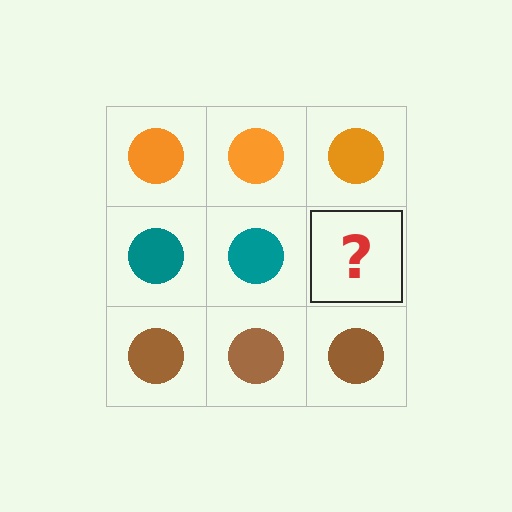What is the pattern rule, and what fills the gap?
The rule is that each row has a consistent color. The gap should be filled with a teal circle.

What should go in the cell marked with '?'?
The missing cell should contain a teal circle.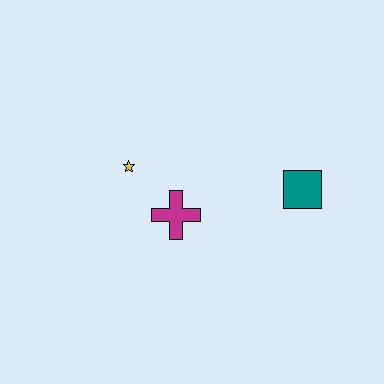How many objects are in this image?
There are 3 objects.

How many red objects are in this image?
There are no red objects.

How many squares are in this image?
There is 1 square.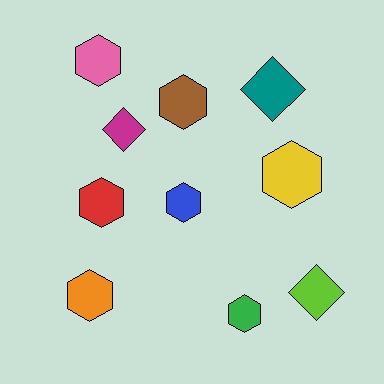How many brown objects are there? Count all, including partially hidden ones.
There is 1 brown object.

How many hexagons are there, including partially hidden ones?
There are 7 hexagons.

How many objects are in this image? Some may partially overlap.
There are 10 objects.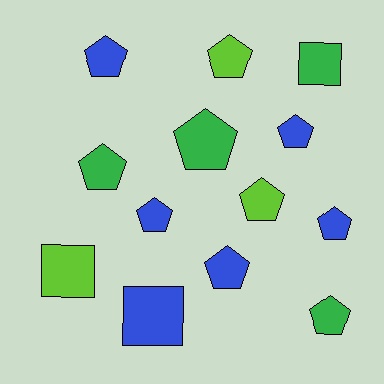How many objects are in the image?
There are 13 objects.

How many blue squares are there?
There is 1 blue square.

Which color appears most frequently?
Blue, with 6 objects.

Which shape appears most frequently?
Pentagon, with 10 objects.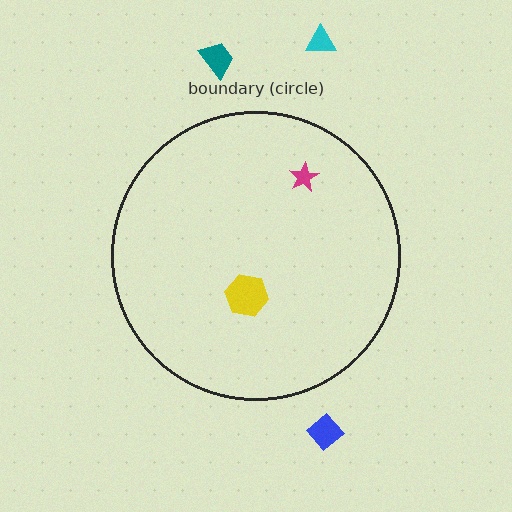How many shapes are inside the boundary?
2 inside, 3 outside.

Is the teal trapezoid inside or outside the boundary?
Outside.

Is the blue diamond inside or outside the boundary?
Outside.